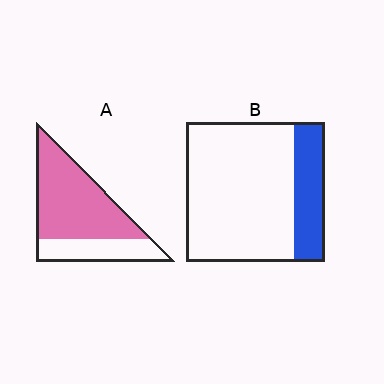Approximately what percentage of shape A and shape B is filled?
A is approximately 70% and B is approximately 20%.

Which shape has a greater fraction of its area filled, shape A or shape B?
Shape A.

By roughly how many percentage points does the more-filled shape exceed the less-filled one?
By roughly 50 percentage points (A over B).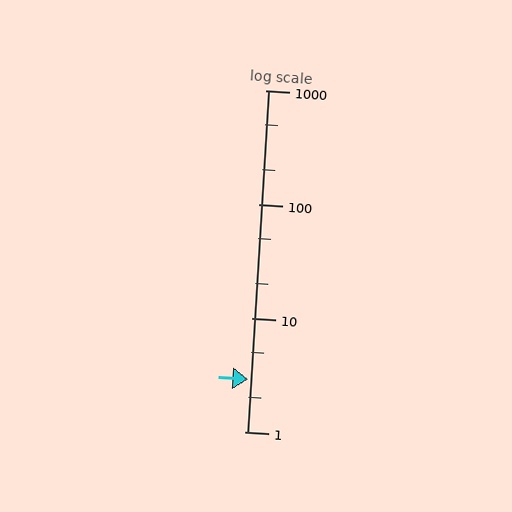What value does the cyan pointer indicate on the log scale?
The pointer indicates approximately 2.9.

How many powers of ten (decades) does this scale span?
The scale spans 3 decades, from 1 to 1000.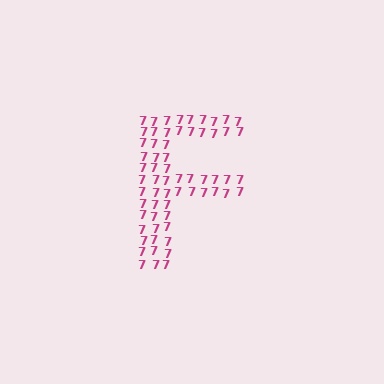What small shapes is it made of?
It is made of small digit 7's.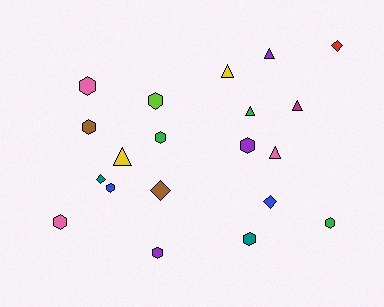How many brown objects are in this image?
There are 2 brown objects.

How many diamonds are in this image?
There are 4 diamonds.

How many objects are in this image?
There are 20 objects.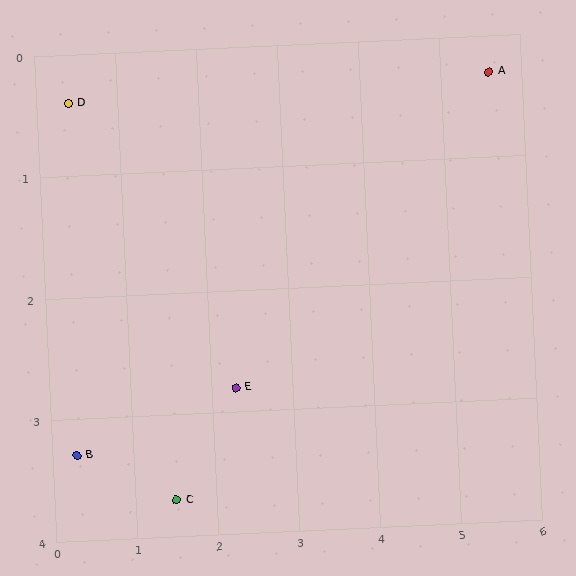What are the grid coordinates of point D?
Point D is at approximately (0.4, 0.4).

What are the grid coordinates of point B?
Point B is at approximately (0.3, 3.3).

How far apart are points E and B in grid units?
Points E and B are about 2.1 grid units apart.